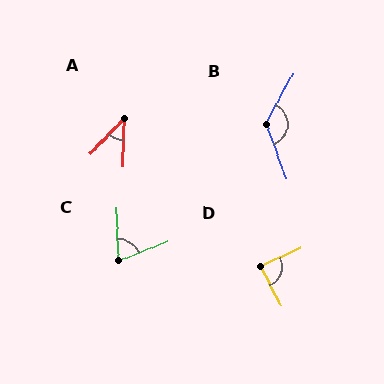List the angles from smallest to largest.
A (43°), C (70°), D (87°), B (132°).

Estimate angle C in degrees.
Approximately 70 degrees.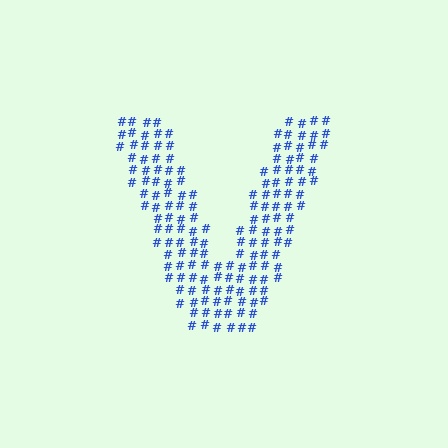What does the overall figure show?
The overall figure shows the letter V.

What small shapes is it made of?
It is made of small hash symbols.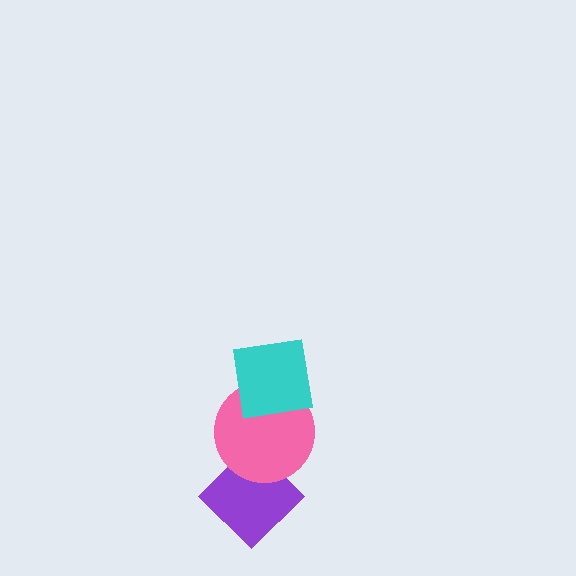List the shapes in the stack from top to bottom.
From top to bottom: the cyan square, the pink circle, the purple diamond.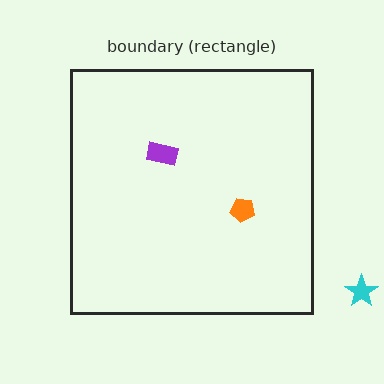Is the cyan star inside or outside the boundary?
Outside.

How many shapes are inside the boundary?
2 inside, 1 outside.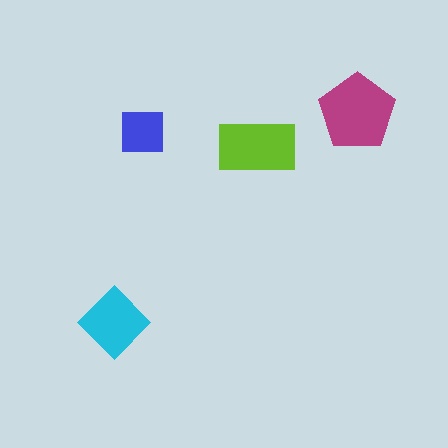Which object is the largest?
The magenta pentagon.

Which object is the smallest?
The blue square.